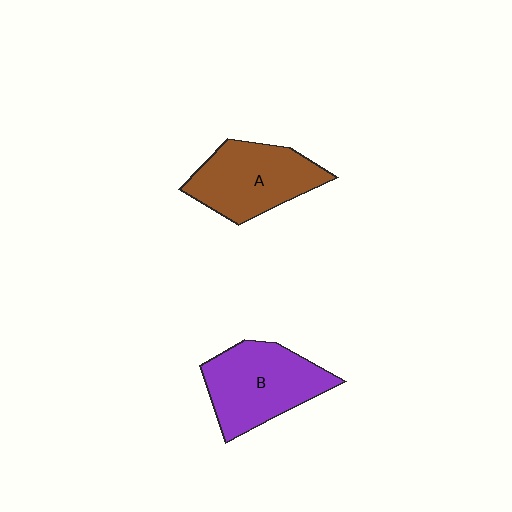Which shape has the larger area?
Shape B (purple).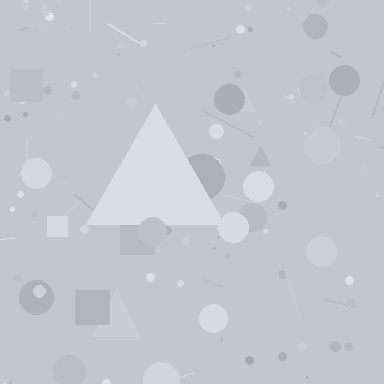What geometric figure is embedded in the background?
A triangle is embedded in the background.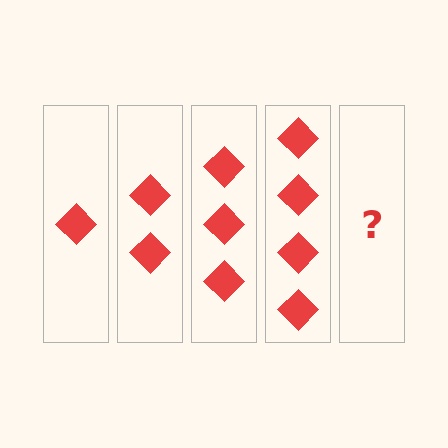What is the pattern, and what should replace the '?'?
The pattern is that each step adds one more diamond. The '?' should be 5 diamonds.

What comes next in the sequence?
The next element should be 5 diamonds.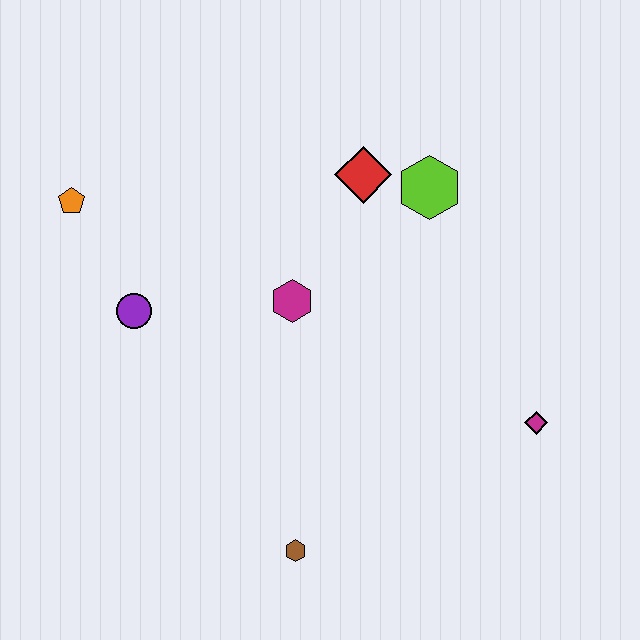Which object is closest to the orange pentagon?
The purple circle is closest to the orange pentagon.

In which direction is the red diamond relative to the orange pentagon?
The red diamond is to the right of the orange pentagon.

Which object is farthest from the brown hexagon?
The orange pentagon is farthest from the brown hexagon.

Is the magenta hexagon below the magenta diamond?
No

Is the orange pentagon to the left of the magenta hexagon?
Yes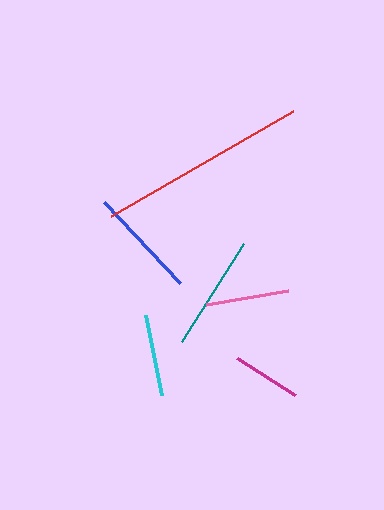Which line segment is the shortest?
The magenta line is the shortest at approximately 69 pixels.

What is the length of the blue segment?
The blue segment is approximately 111 pixels long.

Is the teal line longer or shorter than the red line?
The red line is longer than the teal line.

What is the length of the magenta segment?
The magenta segment is approximately 69 pixels long.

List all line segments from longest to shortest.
From longest to shortest: red, teal, blue, pink, cyan, magenta.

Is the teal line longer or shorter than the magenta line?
The teal line is longer than the magenta line.